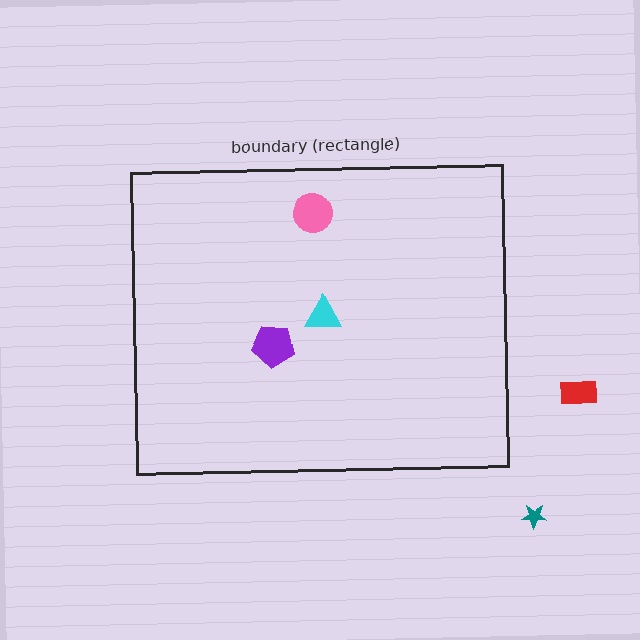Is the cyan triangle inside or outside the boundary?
Inside.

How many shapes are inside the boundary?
3 inside, 2 outside.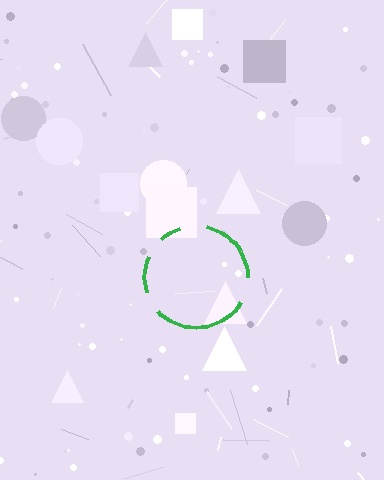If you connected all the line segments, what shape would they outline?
They would outline a circle.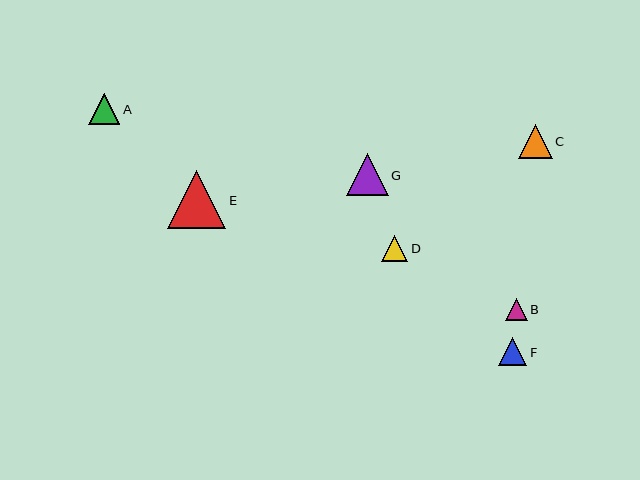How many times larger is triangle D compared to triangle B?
Triangle D is approximately 1.2 times the size of triangle B.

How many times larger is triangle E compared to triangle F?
Triangle E is approximately 2.0 times the size of triangle F.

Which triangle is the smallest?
Triangle B is the smallest with a size of approximately 22 pixels.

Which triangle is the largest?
Triangle E is the largest with a size of approximately 58 pixels.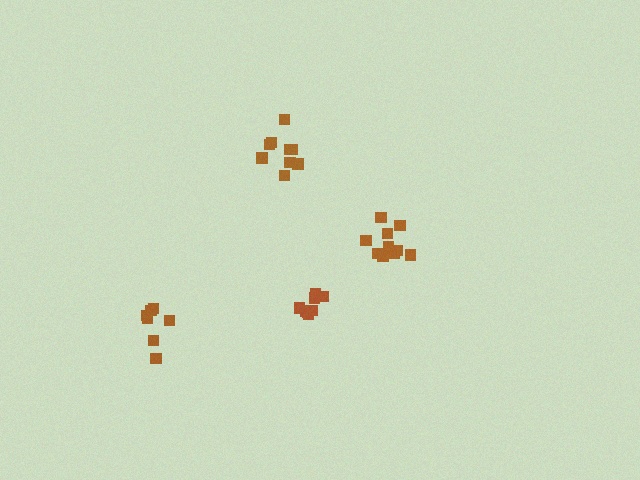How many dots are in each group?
Group 1: 10 dots, Group 2: 9 dots, Group 3: 7 dots, Group 4: 8 dots (34 total).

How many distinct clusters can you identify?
There are 4 distinct clusters.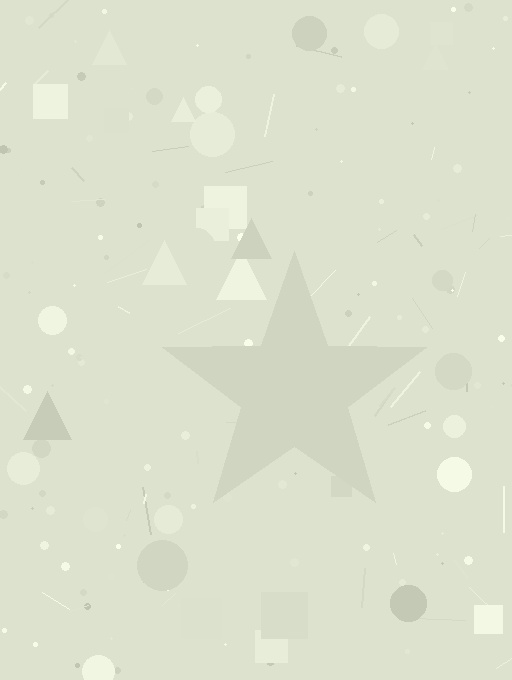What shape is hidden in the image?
A star is hidden in the image.